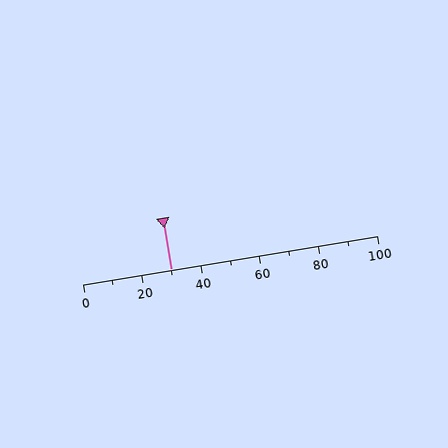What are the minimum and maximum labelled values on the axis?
The axis runs from 0 to 100.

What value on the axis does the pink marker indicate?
The marker indicates approximately 30.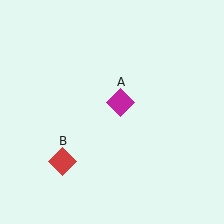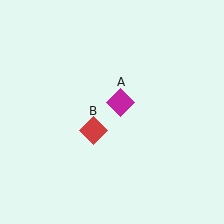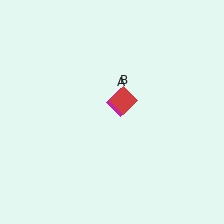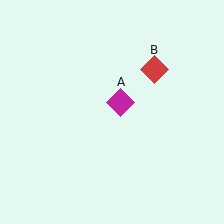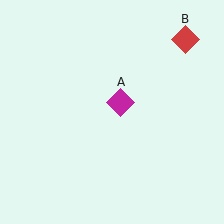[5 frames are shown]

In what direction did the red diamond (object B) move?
The red diamond (object B) moved up and to the right.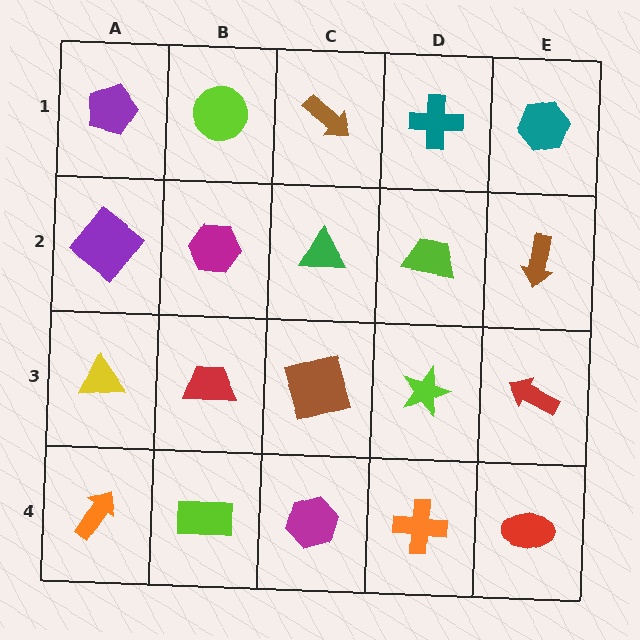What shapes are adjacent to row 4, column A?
A yellow triangle (row 3, column A), a lime rectangle (row 4, column B).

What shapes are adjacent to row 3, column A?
A purple diamond (row 2, column A), an orange arrow (row 4, column A), a red trapezoid (row 3, column B).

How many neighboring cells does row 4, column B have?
3.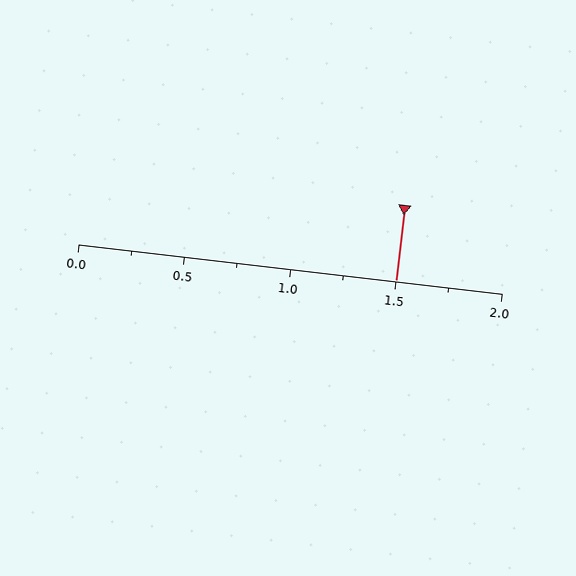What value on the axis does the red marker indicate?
The marker indicates approximately 1.5.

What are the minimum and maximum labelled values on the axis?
The axis runs from 0.0 to 2.0.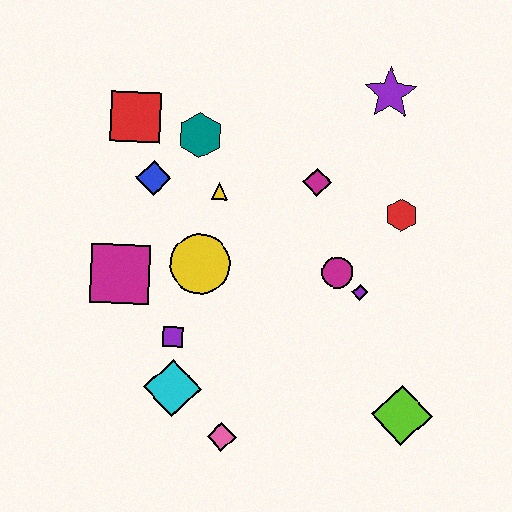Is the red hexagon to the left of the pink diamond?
No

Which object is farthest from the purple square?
The purple star is farthest from the purple square.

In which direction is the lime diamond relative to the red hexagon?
The lime diamond is below the red hexagon.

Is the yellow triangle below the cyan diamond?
No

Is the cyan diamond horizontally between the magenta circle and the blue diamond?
Yes